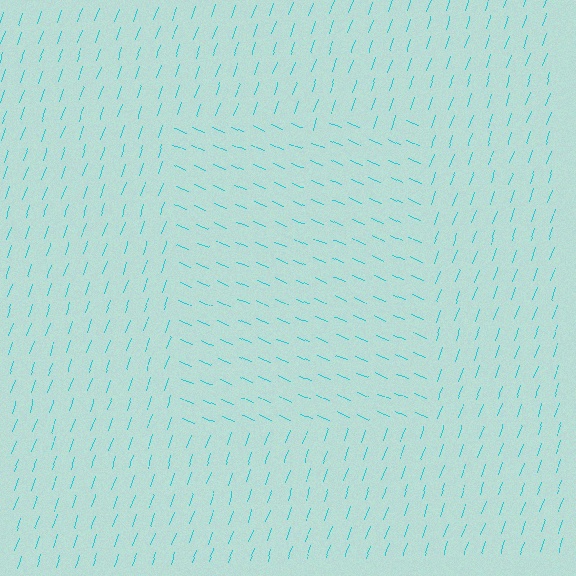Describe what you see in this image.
The image is filled with small cyan line segments. A rectangle region in the image has lines oriented differently from the surrounding lines, creating a visible texture boundary.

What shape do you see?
I see a rectangle.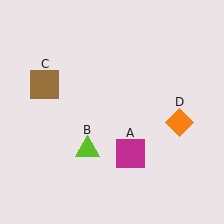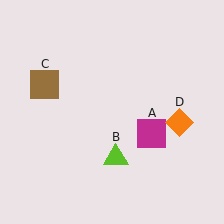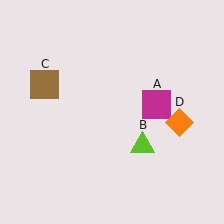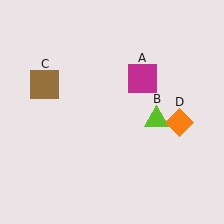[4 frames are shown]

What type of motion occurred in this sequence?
The magenta square (object A), lime triangle (object B) rotated counterclockwise around the center of the scene.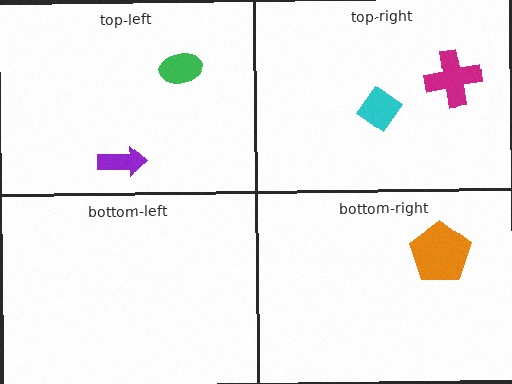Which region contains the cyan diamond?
The top-right region.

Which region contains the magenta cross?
The top-right region.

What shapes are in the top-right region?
The magenta cross, the cyan diamond.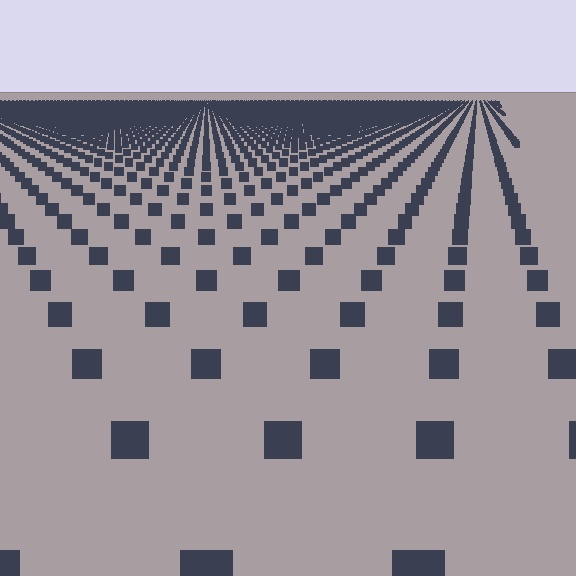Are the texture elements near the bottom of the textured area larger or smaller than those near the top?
Larger. Near the bottom, elements are closer to the viewer and appear at a bigger on-screen size.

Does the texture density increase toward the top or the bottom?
Density increases toward the top.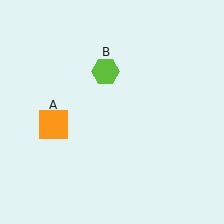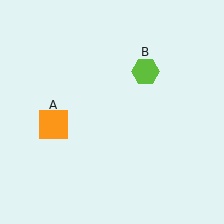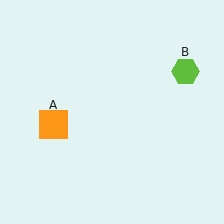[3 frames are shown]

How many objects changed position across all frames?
1 object changed position: lime hexagon (object B).